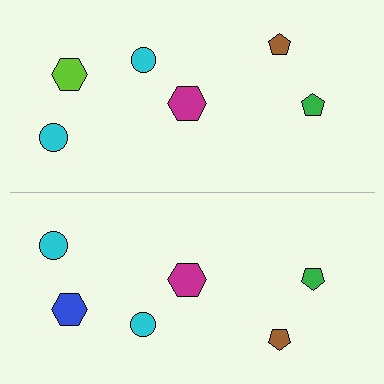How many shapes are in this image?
There are 12 shapes in this image.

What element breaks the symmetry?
The blue hexagon on the bottom side breaks the symmetry — its mirror counterpart is lime.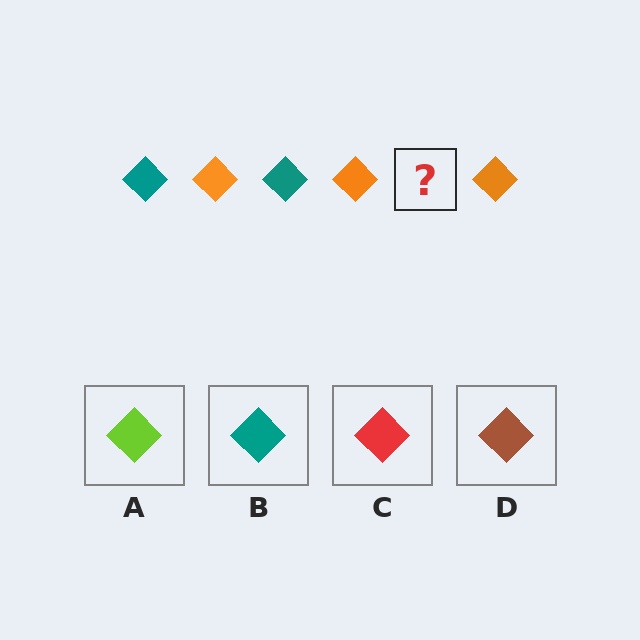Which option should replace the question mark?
Option B.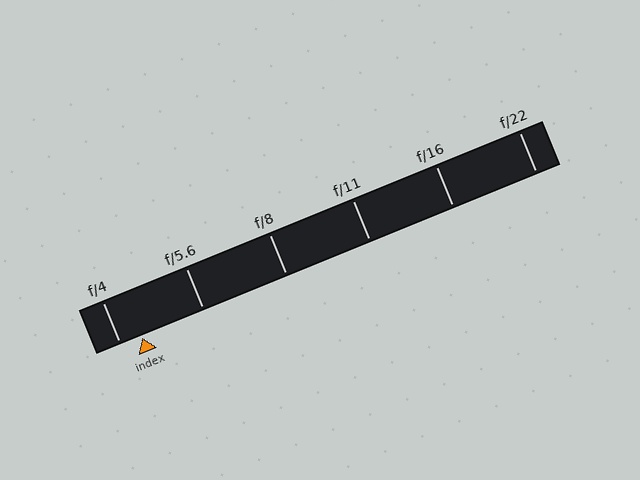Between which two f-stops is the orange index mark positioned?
The index mark is between f/4 and f/5.6.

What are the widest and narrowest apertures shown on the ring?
The widest aperture shown is f/4 and the narrowest is f/22.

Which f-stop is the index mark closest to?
The index mark is closest to f/4.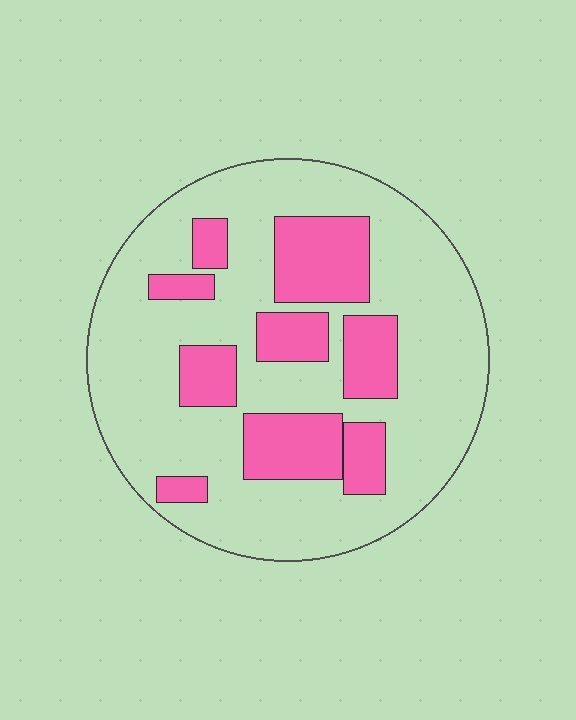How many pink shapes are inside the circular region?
9.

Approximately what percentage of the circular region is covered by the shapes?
Approximately 25%.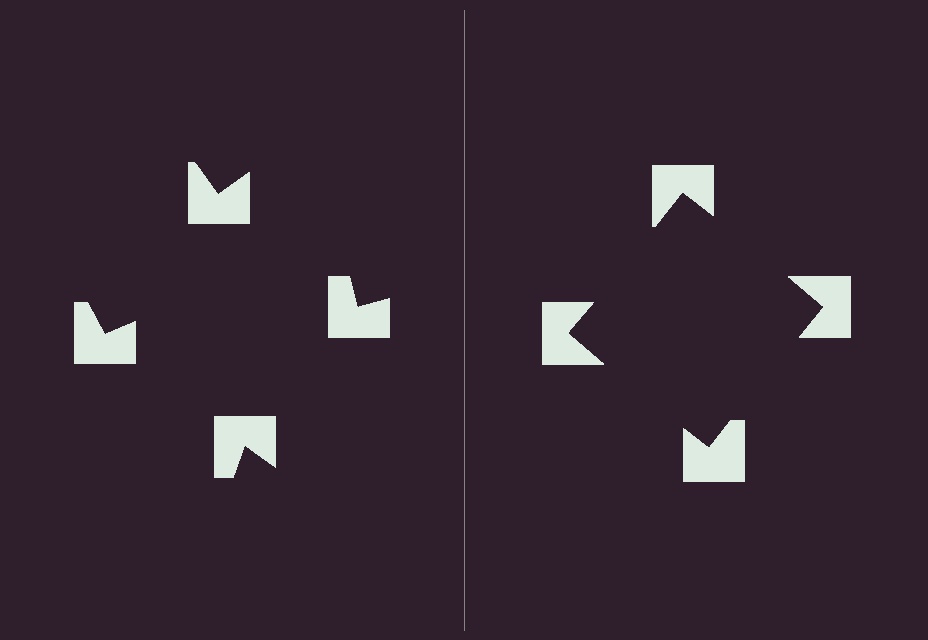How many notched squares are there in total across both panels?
8 — 4 on each side.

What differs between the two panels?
The notched squares are positioned identically on both sides; only the wedge orientations differ. On the right they align to a square; on the left they are misaligned.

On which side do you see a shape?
An illusory square appears on the right side. On the left side the wedge cuts are rotated, so no coherent shape forms.